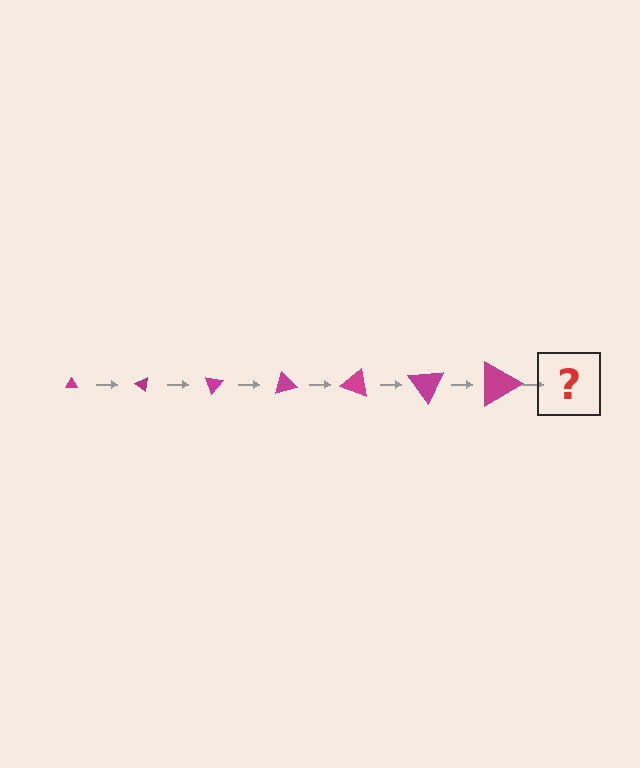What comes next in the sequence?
The next element should be a triangle, larger than the previous one and rotated 245 degrees from the start.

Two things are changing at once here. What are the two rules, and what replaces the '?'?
The two rules are that the triangle grows larger each step and it rotates 35 degrees each step. The '?' should be a triangle, larger than the previous one and rotated 245 degrees from the start.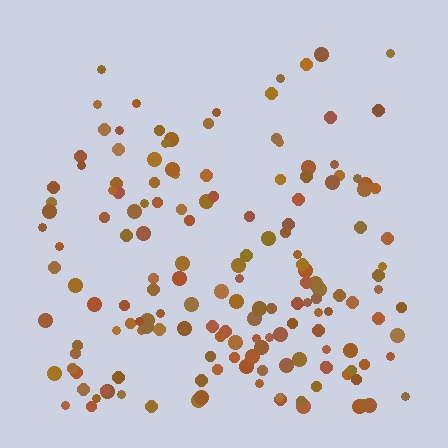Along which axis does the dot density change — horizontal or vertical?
Vertical.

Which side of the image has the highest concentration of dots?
The bottom.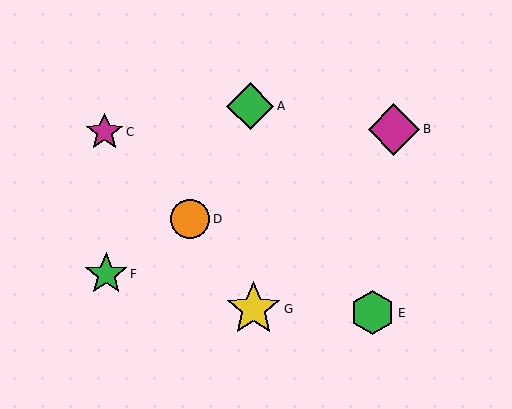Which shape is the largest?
The yellow star (labeled G) is the largest.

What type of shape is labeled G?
Shape G is a yellow star.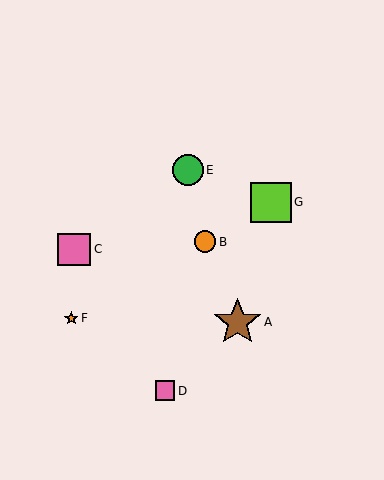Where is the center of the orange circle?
The center of the orange circle is at (205, 242).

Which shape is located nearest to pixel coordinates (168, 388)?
The pink square (labeled D) at (165, 391) is nearest to that location.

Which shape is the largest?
The brown star (labeled A) is the largest.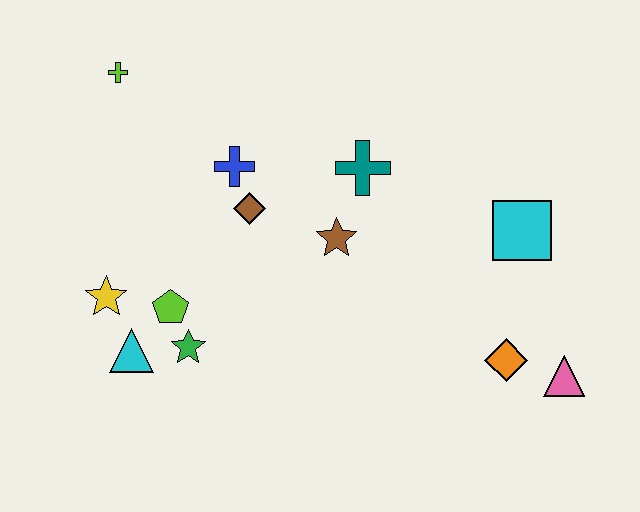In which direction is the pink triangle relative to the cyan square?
The pink triangle is below the cyan square.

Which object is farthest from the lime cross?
The pink triangle is farthest from the lime cross.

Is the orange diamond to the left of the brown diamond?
No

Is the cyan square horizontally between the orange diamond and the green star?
No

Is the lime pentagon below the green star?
No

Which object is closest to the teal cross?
The brown star is closest to the teal cross.